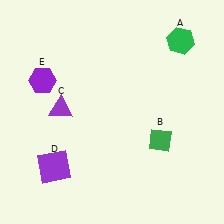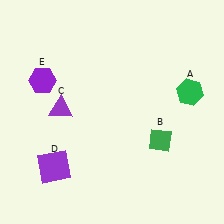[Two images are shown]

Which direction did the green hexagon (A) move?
The green hexagon (A) moved down.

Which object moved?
The green hexagon (A) moved down.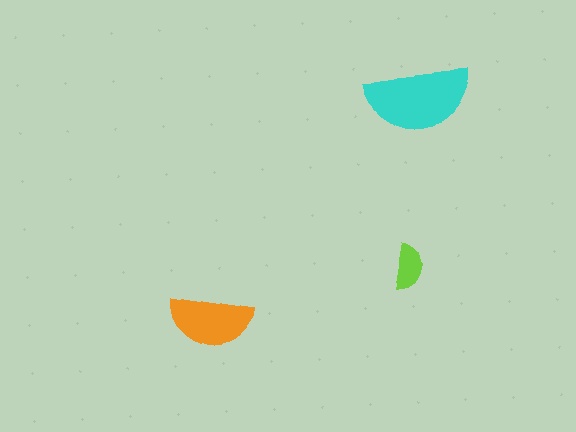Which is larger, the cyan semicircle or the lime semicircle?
The cyan one.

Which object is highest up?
The cyan semicircle is topmost.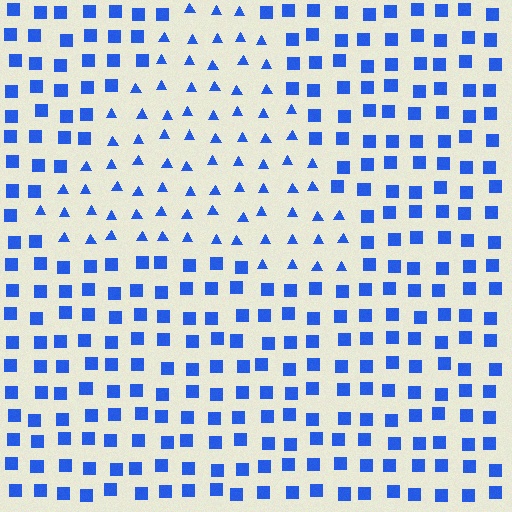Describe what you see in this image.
The image is filled with small blue elements arranged in a uniform grid. A triangle-shaped region contains triangles, while the surrounding area contains squares. The boundary is defined purely by the change in element shape.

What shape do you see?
I see a triangle.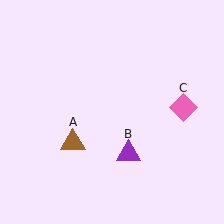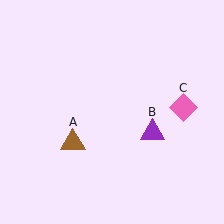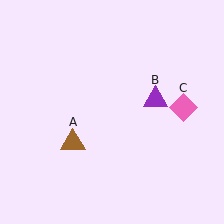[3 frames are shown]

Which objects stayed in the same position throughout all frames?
Brown triangle (object A) and pink diamond (object C) remained stationary.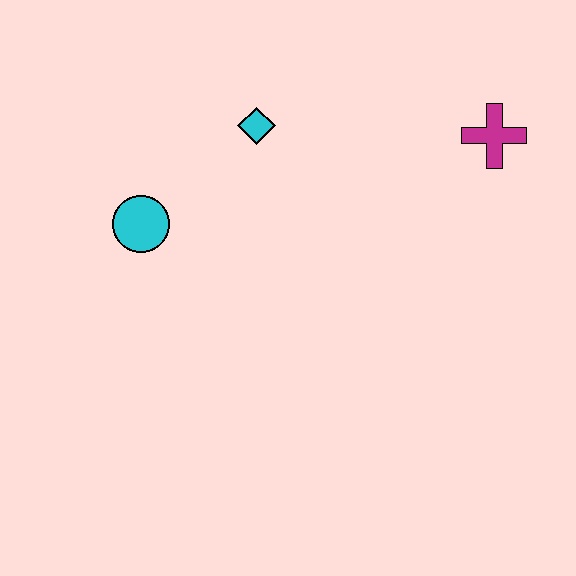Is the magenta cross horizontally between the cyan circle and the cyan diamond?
No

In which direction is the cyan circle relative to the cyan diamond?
The cyan circle is to the left of the cyan diamond.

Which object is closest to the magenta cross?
The cyan diamond is closest to the magenta cross.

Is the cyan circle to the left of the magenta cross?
Yes